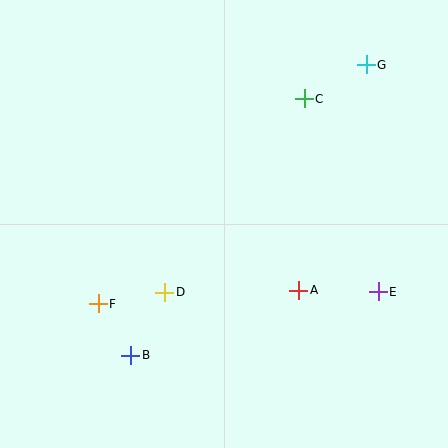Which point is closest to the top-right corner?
Point G is closest to the top-right corner.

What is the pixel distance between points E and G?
The distance between E and G is 227 pixels.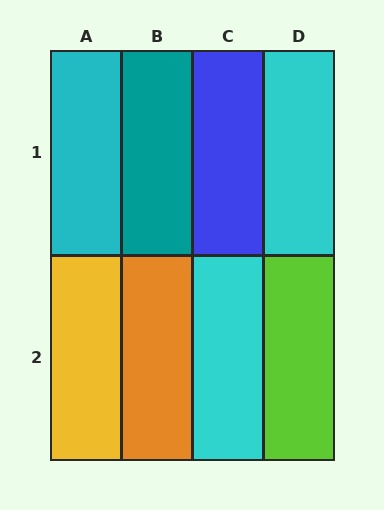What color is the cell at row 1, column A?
Cyan.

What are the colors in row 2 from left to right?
Yellow, orange, cyan, lime.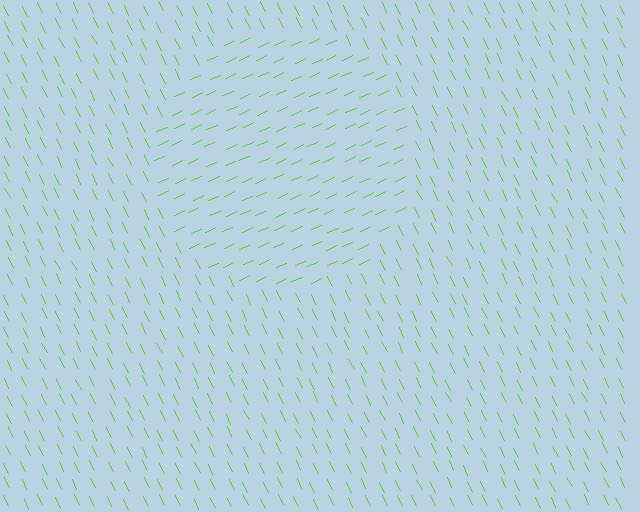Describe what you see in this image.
The image is filled with small lime line segments. A circle region in the image has lines oriented differently from the surrounding lines, creating a visible texture boundary.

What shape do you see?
I see a circle.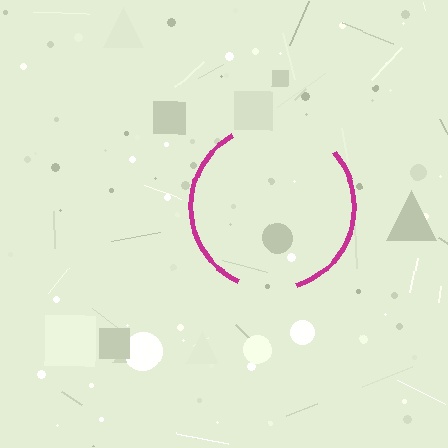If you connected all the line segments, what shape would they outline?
They would outline a circle.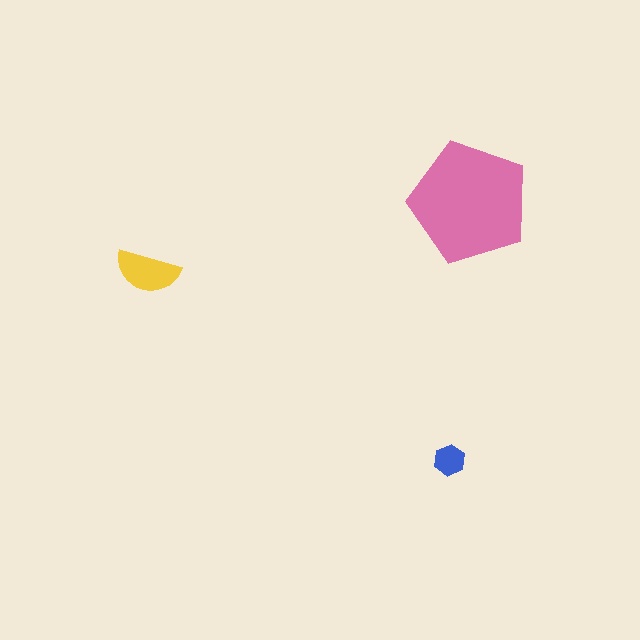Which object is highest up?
The pink pentagon is topmost.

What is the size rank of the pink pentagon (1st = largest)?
1st.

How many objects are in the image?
There are 3 objects in the image.